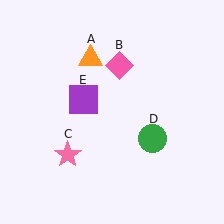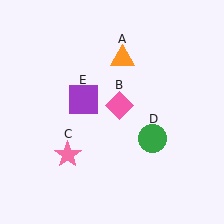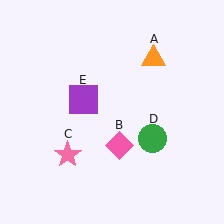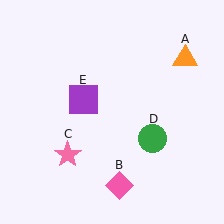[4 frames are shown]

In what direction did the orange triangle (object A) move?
The orange triangle (object A) moved right.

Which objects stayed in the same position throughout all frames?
Pink star (object C) and green circle (object D) and purple square (object E) remained stationary.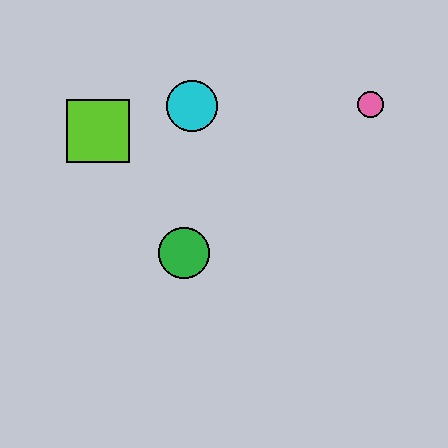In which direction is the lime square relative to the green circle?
The lime square is above the green circle.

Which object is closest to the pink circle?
The cyan circle is closest to the pink circle.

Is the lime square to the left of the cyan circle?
Yes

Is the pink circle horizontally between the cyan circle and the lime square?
No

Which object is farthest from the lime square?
The pink circle is farthest from the lime square.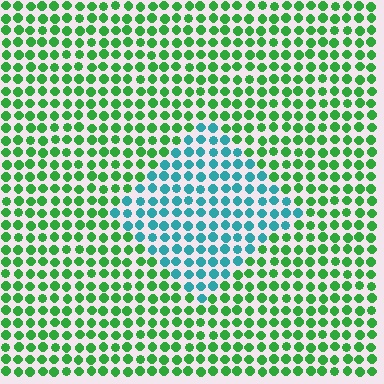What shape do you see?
I see a diamond.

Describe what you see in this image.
The image is filled with small green elements in a uniform arrangement. A diamond-shaped region is visible where the elements are tinted to a slightly different hue, forming a subtle color boundary.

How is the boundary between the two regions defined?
The boundary is defined purely by a slight shift in hue (about 57 degrees). Spacing, size, and orientation are identical on both sides.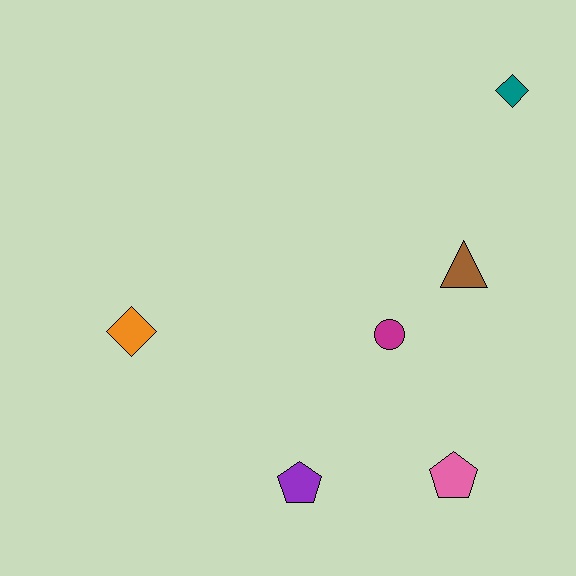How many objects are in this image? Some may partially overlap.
There are 6 objects.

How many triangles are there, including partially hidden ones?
There is 1 triangle.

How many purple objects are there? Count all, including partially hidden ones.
There is 1 purple object.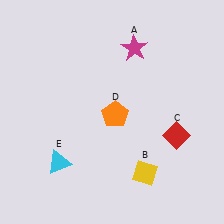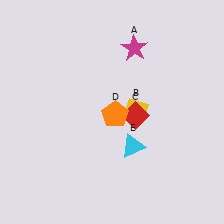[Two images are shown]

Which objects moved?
The objects that moved are: the yellow diamond (B), the red diamond (C), the cyan triangle (E).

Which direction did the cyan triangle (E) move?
The cyan triangle (E) moved right.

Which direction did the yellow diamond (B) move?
The yellow diamond (B) moved up.